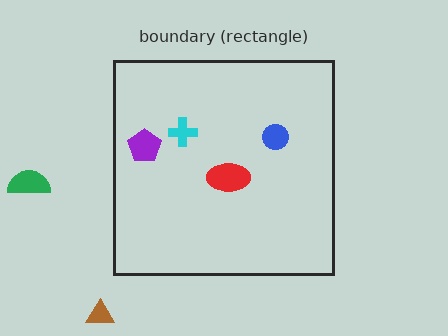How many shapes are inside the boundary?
4 inside, 2 outside.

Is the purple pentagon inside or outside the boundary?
Inside.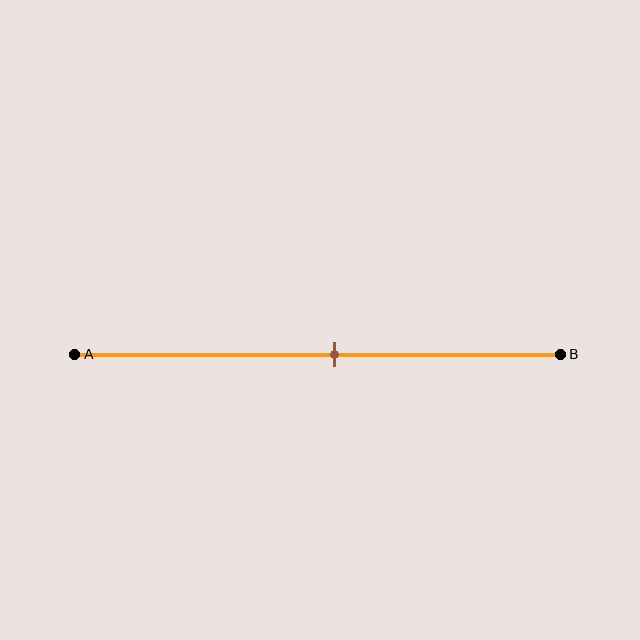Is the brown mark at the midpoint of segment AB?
No, the mark is at about 55% from A, not at the 50% midpoint.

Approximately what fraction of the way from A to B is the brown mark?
The brown mark is approximately 55% of the way from A to B.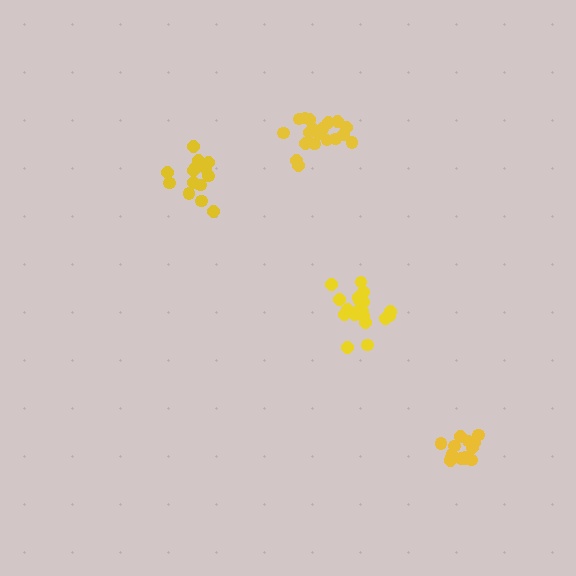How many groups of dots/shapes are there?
There are 4 groups.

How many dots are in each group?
Group 1: 16 dots, Group 2: 19 dots, Group 3: 20 dots, Group 4: 14 dots (69 total).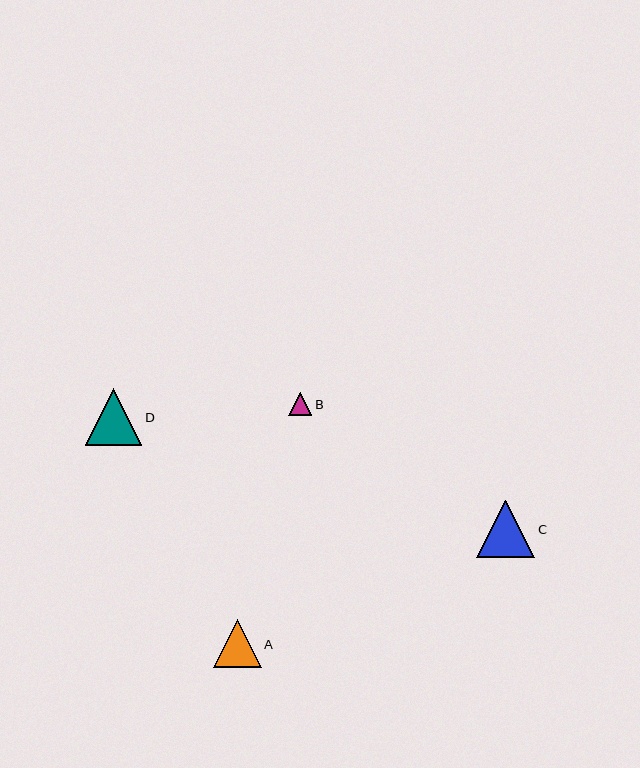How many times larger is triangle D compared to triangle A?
Triangle D is approximately 1.2 times the size of triangle A.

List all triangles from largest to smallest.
From largest to smallest: C, D, A, B.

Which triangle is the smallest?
Triangle B is the smallest with a size of approximately 23 pixels.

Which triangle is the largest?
Triangle C is the largest with a size of approximately 58 pixels.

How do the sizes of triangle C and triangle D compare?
Triangle C and triangle D are approximately the same size.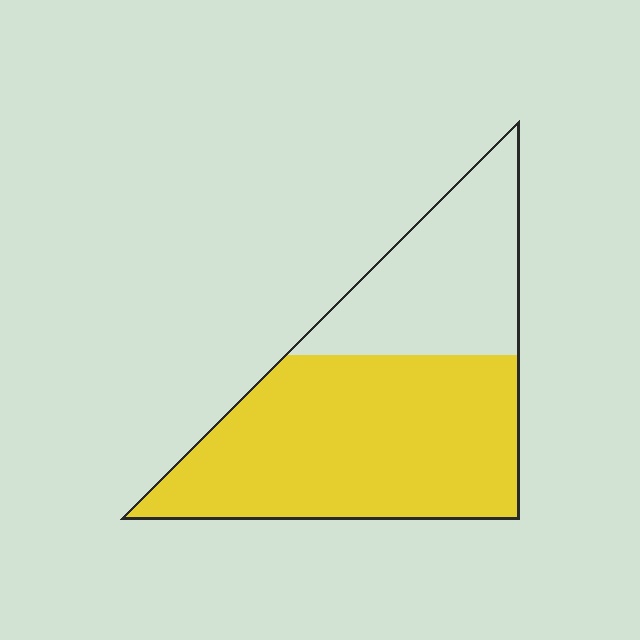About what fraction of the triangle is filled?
About two thirds (2/3).